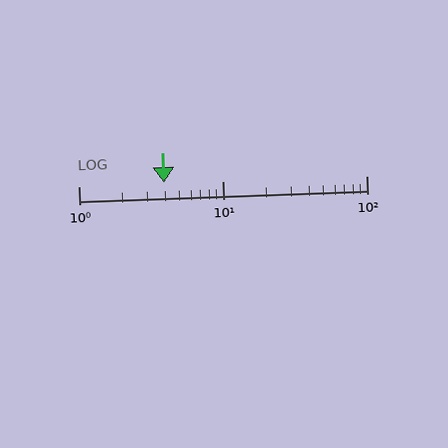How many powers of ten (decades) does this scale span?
The scale spans 2 decades, from 1 to 100.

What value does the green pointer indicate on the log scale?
The pointer indicates approximately 3.9.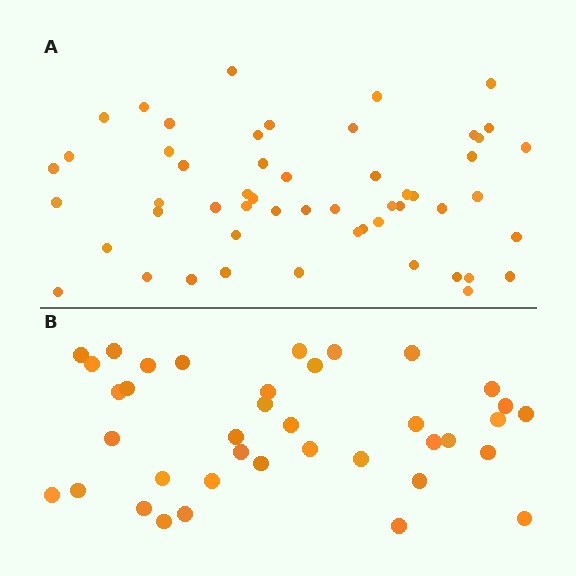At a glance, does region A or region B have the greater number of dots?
Region A (the top region) has more dots.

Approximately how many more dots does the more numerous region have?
Region A has approximately 15 more dots than region B.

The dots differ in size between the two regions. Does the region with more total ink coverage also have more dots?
No. Region B has more total ink coverage because its dots are larger, but region A actually contains more individual dots. Total area can be misleading — the number of items is what matters here.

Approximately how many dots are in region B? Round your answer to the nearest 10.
About 40 dots. (The exact count is 38, which rounds to 40.)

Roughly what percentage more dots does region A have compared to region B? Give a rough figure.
About 40% more.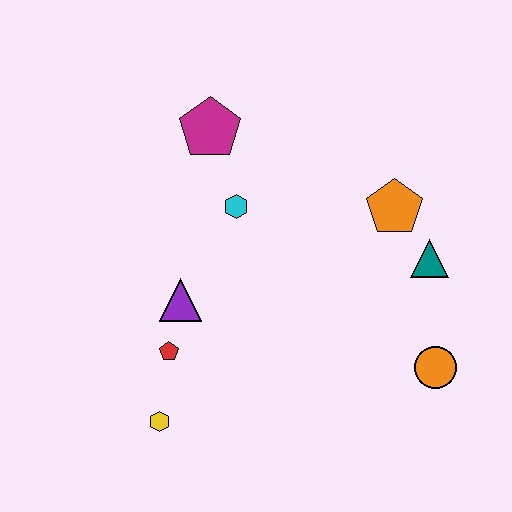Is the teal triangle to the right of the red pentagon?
Yes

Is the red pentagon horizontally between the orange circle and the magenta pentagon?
No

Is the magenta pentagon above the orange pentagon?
Yes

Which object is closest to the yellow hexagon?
The red pentagon is closest to the yellow hexagon.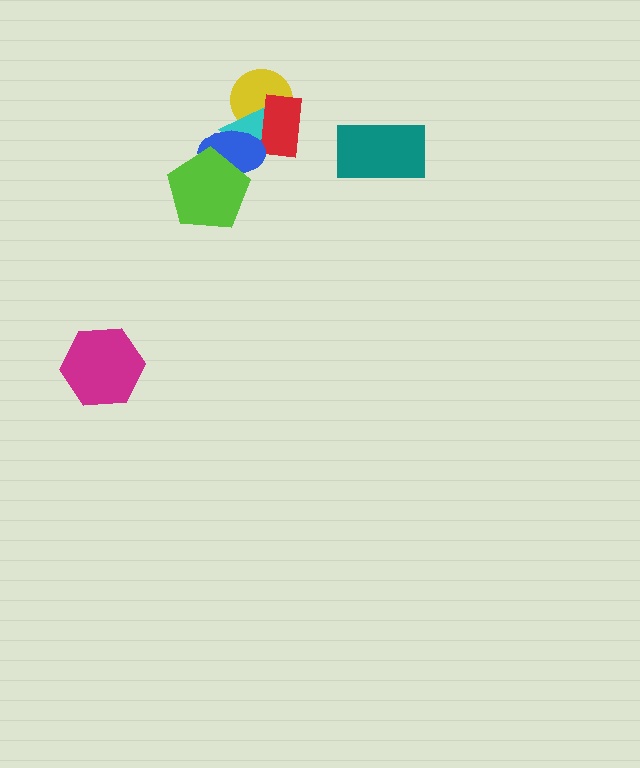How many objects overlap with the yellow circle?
2 objects overlap with the yellow circle.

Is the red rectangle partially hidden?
Yes, it is partially covered by another shape.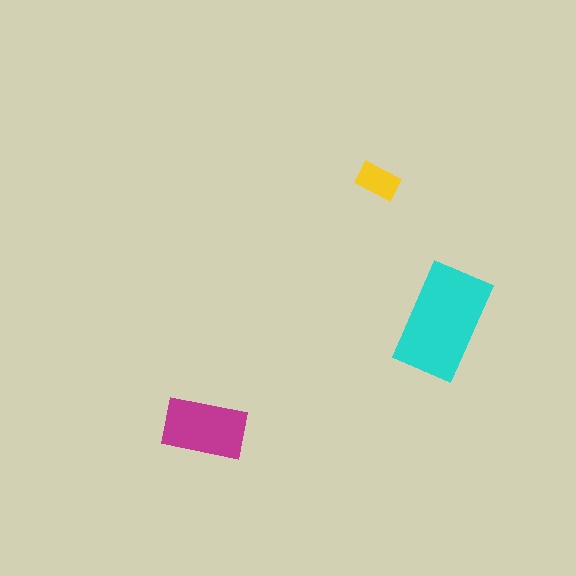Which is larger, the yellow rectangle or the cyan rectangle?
The cyan one.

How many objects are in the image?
There are 3 objects in the image.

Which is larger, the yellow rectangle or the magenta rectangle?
The magenta one.